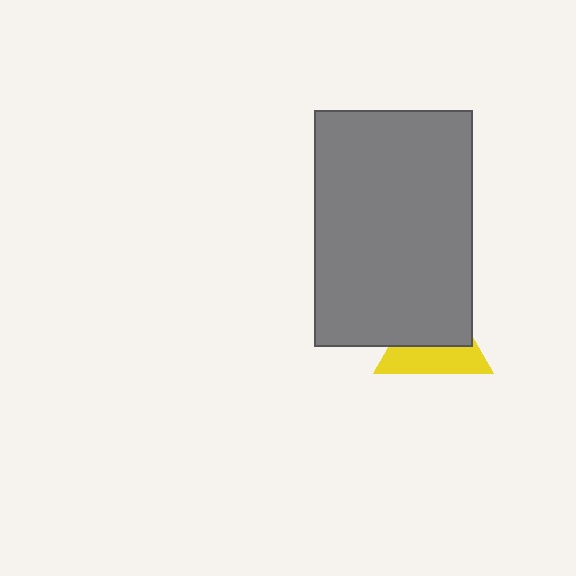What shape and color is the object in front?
The object in front is a gray rectangle.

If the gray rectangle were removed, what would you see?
You would see the complete yellow triangle.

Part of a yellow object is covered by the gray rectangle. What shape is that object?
It is a triangle.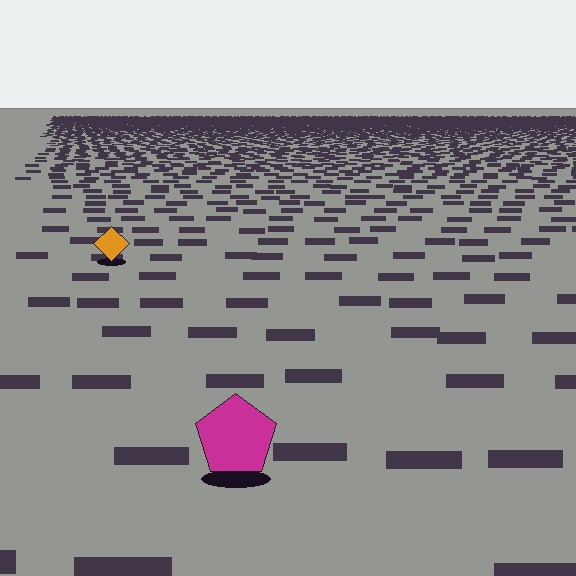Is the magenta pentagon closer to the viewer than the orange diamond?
Yes. The magenta pentagon is closer — you can tell from the texture gradient: the ground texture is coarser near it.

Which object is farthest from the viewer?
The orange diamond is farthest from the viewer. It appears smaller and the ground texture around it is denser.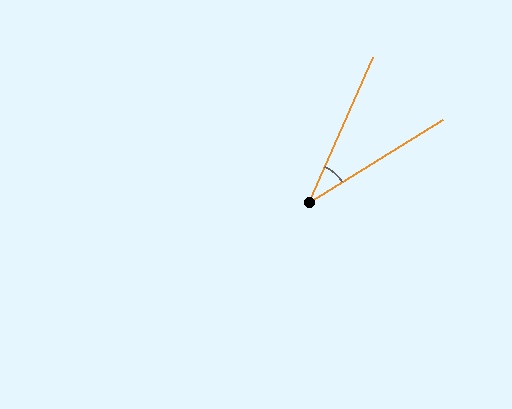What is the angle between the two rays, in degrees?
Approximately 34 degrees.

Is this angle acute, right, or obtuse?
It is acute.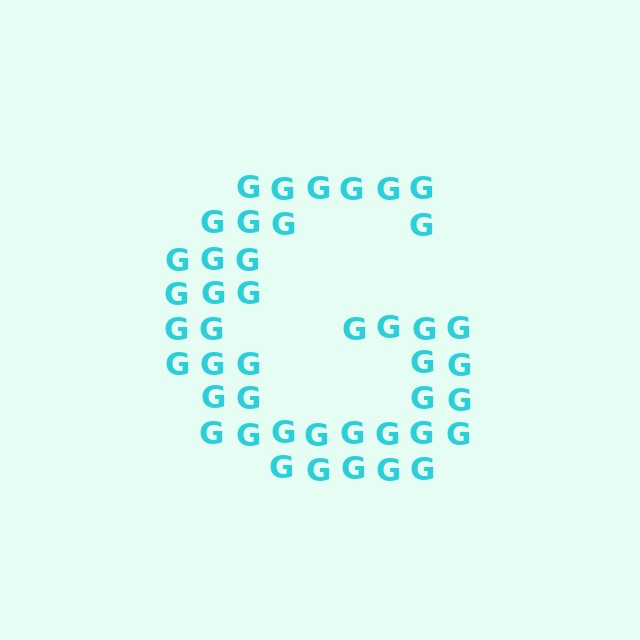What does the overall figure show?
The overall figure shows the letter G.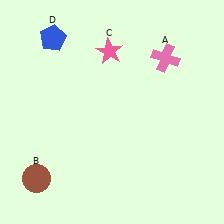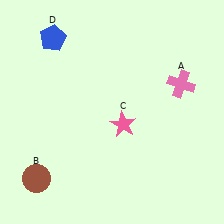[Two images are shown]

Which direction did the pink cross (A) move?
The pink cross (A) moved down.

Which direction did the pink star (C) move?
The pink star (C) moved down.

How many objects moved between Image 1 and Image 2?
2 objects moved between the two images.